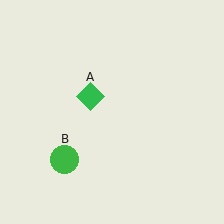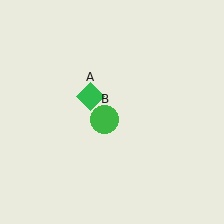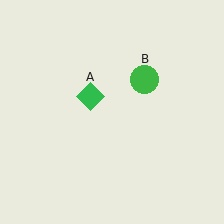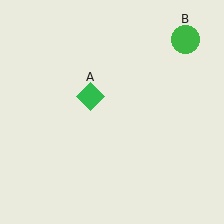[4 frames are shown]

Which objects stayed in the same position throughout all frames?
Green diamond (object A) remained stationary.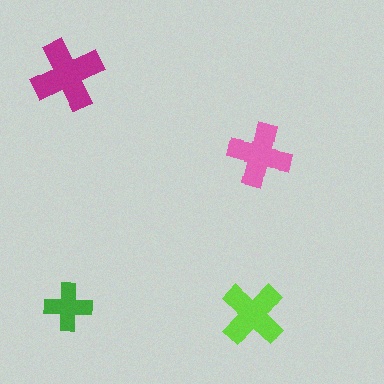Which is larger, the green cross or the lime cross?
The lime one.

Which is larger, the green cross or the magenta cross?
The magenta one.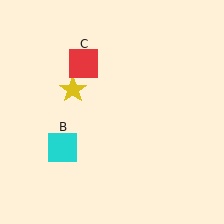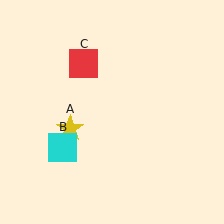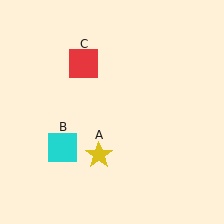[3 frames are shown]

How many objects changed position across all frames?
1 object changed position: yellow star (object A).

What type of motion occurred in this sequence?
The yellow star (object A) rotated counterclockwise around the center of the scene.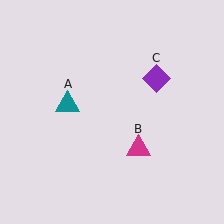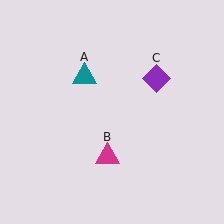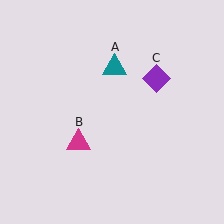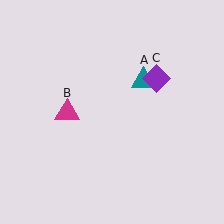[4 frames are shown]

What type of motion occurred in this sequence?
The teal triangle (object A), magenta triangle (object B) rotated clockwise around the center of the scene.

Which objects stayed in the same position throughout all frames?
Purple diamond (object C) remained stationary.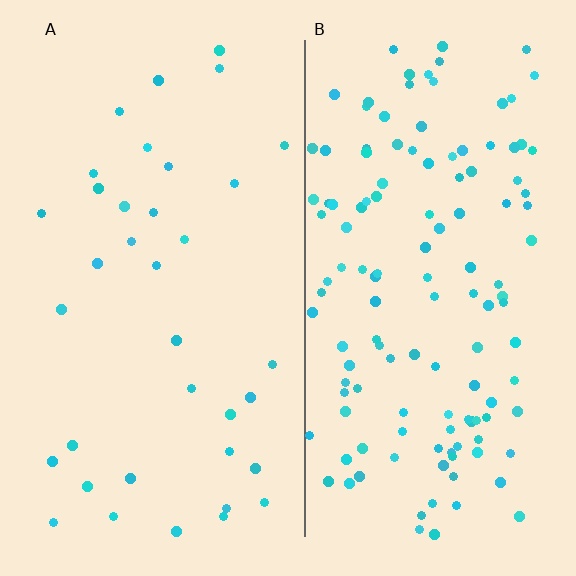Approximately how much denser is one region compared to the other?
Approximately 3.7× — region B over region A.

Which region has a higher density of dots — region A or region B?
B (the right).